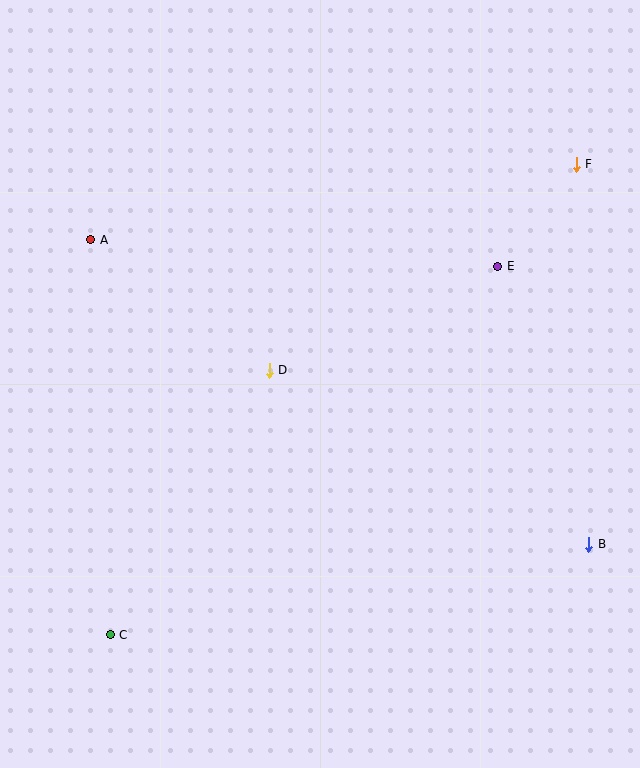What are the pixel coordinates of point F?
Point F is at (576, 164).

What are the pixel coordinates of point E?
Point E is at (498, 266).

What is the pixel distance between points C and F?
The distance between C and F is 662 pixels.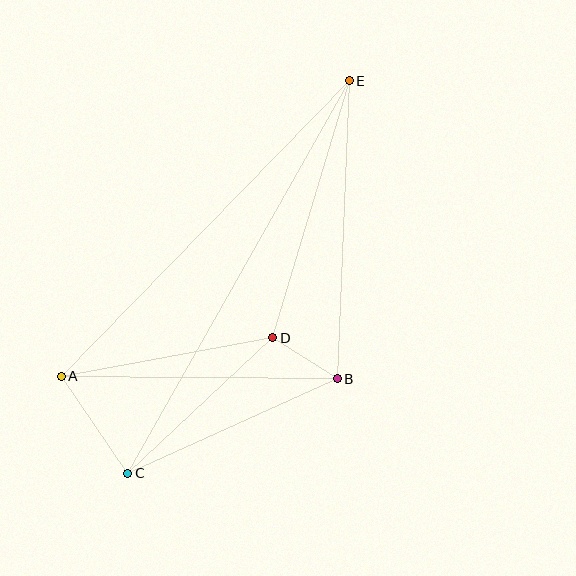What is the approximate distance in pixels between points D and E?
The distance between D and E is approximately 268 pixels.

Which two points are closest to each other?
Points B and D are closest to each other.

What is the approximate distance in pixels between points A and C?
The distance between A and C is approximately 118 pixels.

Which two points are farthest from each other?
Points C and E are farthest from each other.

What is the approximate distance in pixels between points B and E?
The distance between B and E is approximately 298 pixels.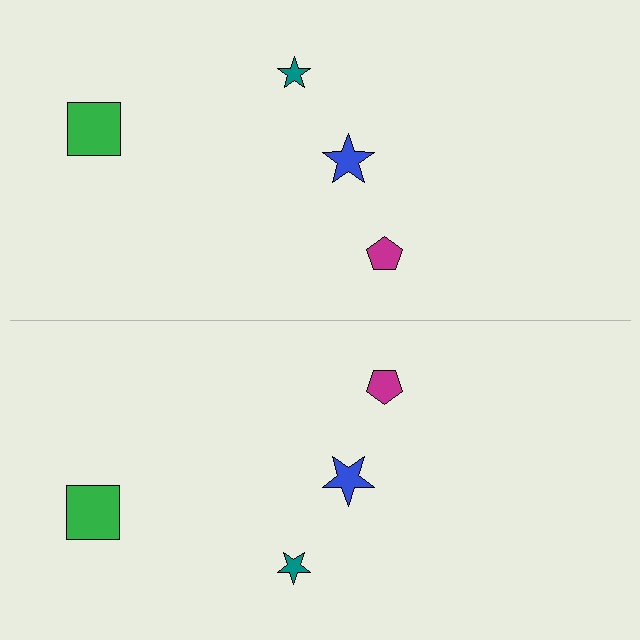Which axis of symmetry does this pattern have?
The pattern has a horizontal axis of symmetry running through the center of the image.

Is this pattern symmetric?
Yes, this pattern has bilateral (reflection) symmetry.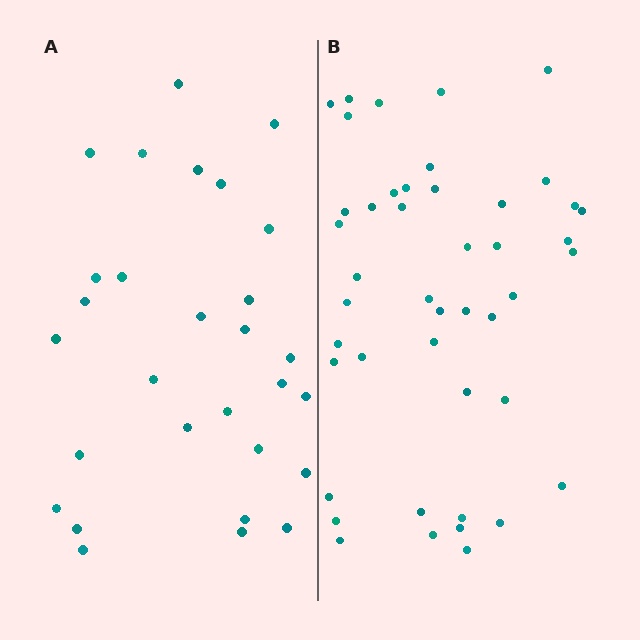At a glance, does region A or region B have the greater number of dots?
Region B (the right region) has more dots.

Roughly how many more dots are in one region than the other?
Region B has approximately 15 more dots than region A.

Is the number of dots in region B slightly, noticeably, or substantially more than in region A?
Region B has substantially more. The ratio is roughly 1.6 to 1.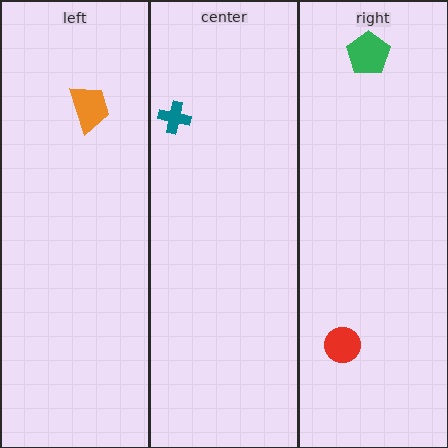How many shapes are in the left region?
1.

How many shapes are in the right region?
2.